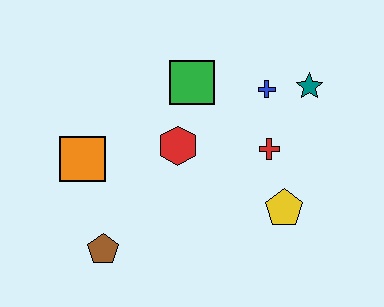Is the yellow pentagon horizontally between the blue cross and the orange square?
No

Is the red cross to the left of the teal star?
Yes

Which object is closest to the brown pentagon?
The orange square is closest to the brown pentagon.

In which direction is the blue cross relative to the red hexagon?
The blue cross is to the right of the red hexagon.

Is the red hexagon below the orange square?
No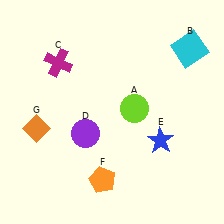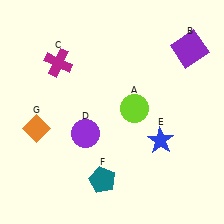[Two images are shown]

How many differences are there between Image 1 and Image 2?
There are 2 differences between the two images.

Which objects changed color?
B changed from cyan to purple. F changed from orange to teal.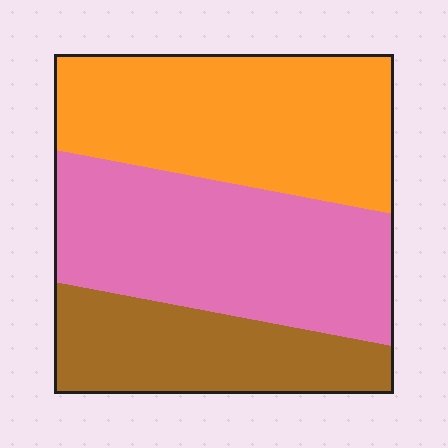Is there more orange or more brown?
Orange.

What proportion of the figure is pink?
Pink covers 39% of the figure.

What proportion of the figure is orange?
Orange covers 38% of the figure.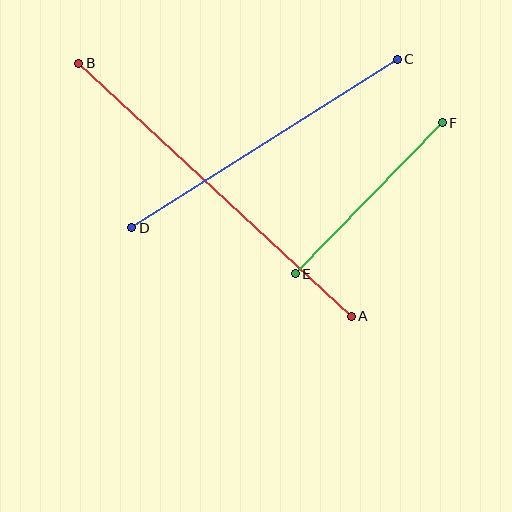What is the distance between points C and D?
The distance is approximately 315 pixels.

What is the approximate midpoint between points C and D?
The midpoint is at approximately (265, 143) pixels.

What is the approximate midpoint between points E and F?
The midpoint is at approximately (369, 198) pixels.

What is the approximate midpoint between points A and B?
The midpoint is at approximately (215, 190) pixels.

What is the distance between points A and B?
The distance is approximately 372 pixels.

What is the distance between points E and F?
The distance is approximately 211 pixels.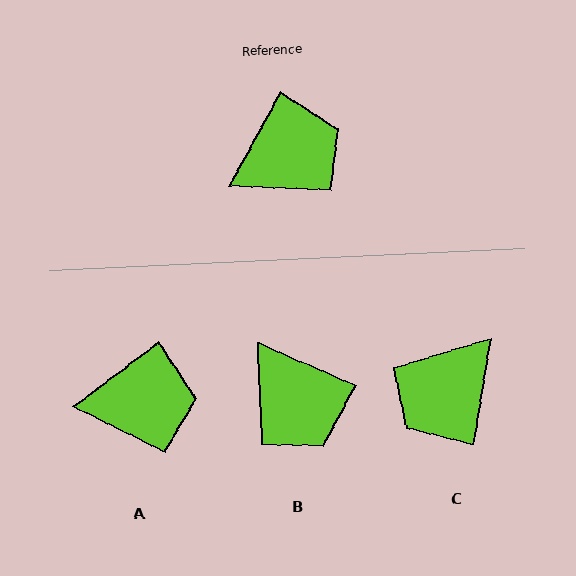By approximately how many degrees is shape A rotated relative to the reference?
Approximately 23 degrees clockwise.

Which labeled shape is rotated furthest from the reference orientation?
C, about 160 degrees away.